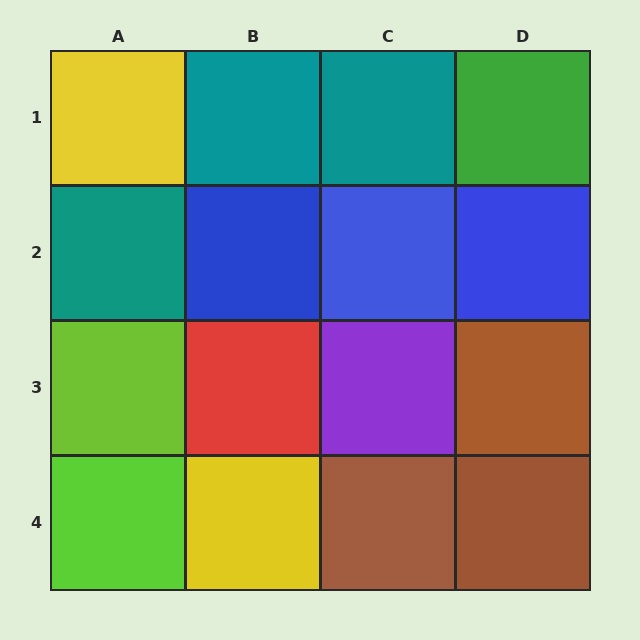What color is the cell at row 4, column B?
Yellow.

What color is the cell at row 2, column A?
Teal.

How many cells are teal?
3 cells are teal.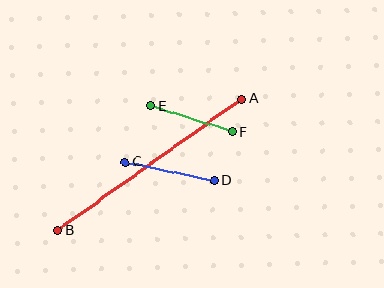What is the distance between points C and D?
The distance is approximately 91 pixels.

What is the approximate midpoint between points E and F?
The midpoint is at approximately (191, 119) pixels.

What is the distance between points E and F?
The distance is approximately 85 pixels.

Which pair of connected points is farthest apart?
Points A and B are farthest apart.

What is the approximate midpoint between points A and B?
The midpoint is at approximately (150, 165) pixels.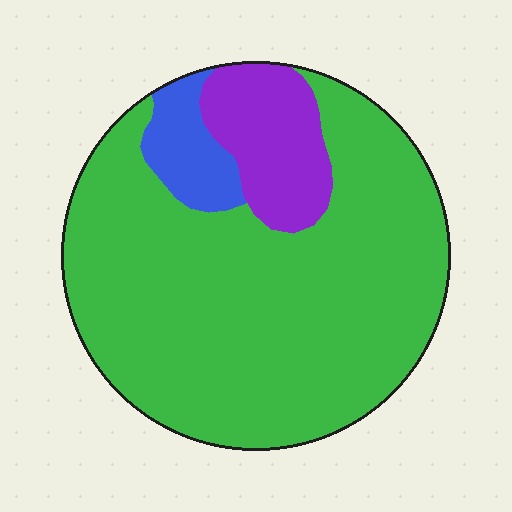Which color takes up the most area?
Green, at roughly 80%.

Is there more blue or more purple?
Purple.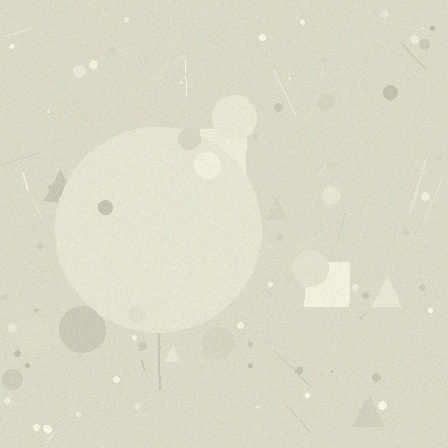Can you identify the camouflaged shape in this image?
The camouflaged shape is a circle.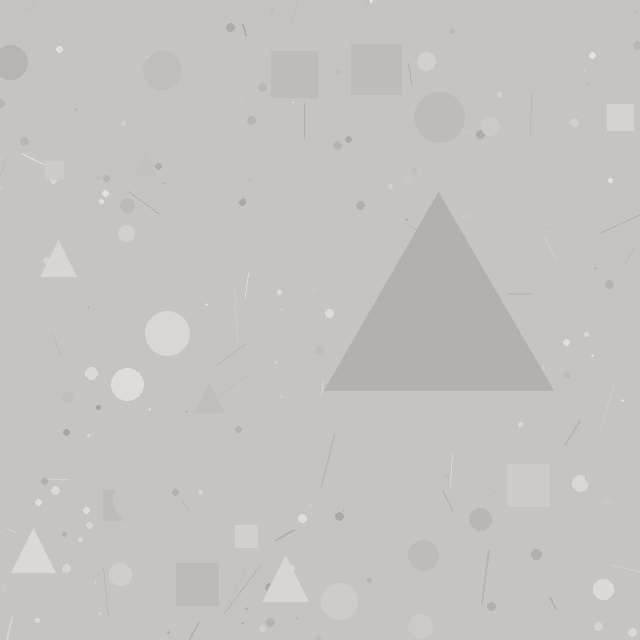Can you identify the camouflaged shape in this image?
The camouflaged shape is a triangle.